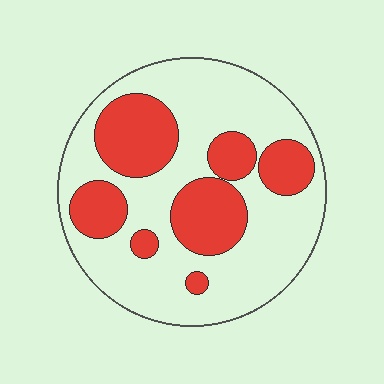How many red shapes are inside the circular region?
7.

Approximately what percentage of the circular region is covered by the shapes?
Approximately 35%.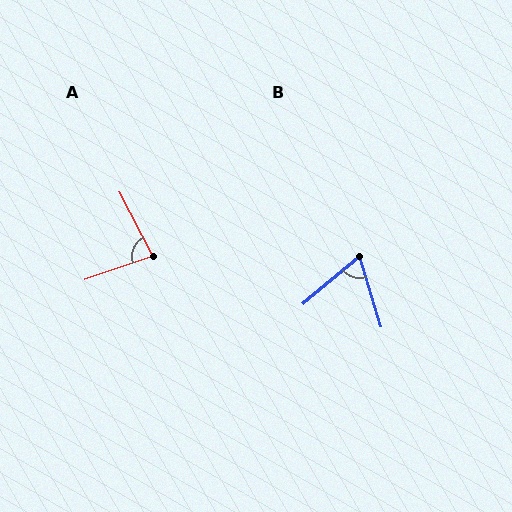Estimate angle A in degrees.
Approximately 81 degrees.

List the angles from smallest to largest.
B (67°), A (81°).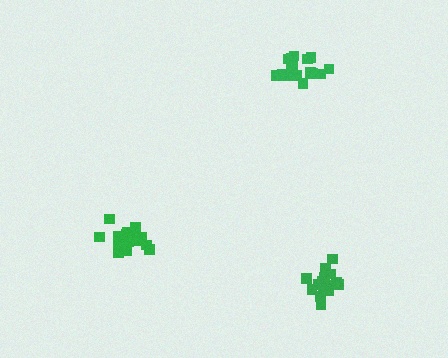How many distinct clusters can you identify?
There are 3 distinct clusters.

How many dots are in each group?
Group 1: 18 dots, Group 2: 18 dots, Group 3: 16 dots (52 total).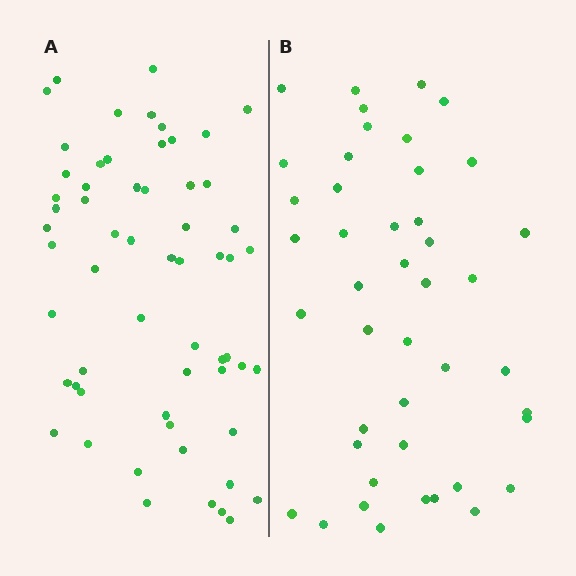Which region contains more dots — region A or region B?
Region A (the left region) has more dots.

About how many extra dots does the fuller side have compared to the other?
Region A has approximately 15 more dots than region B.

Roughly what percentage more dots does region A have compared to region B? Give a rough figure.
About 35% more.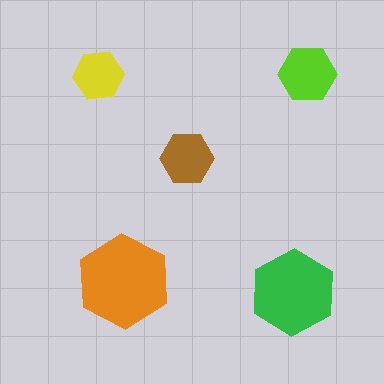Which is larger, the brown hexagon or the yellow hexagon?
The brown one.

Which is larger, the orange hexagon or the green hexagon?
The orange one.